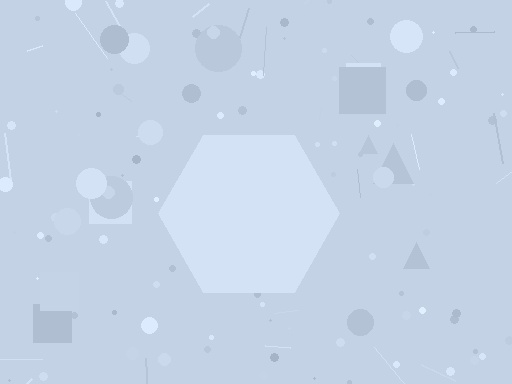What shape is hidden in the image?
A hexagon is hidden in the image.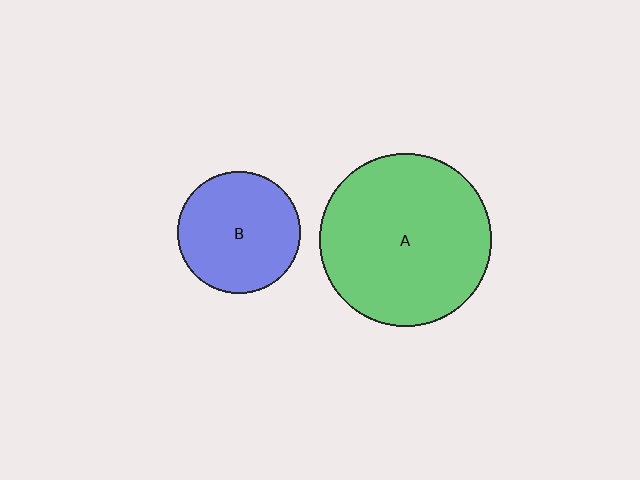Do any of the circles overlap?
No, none of the circles overlap.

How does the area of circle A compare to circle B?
Approximately 2.0 times.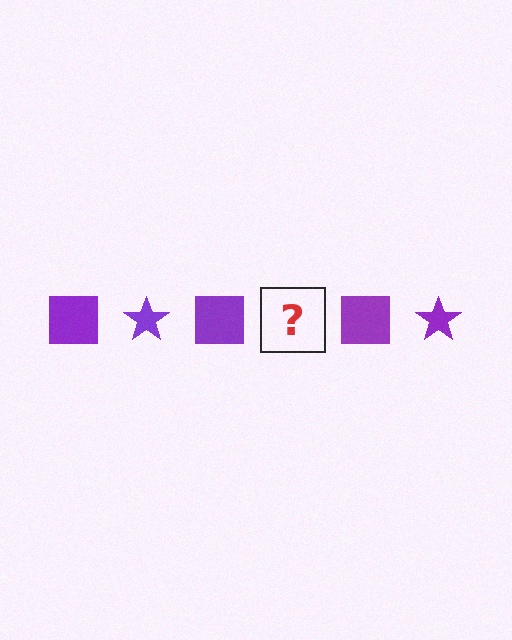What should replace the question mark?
The question mark should be replaced with a purple star.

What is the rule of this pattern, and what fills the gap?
The rule is that the pattern cycles through square, star shapes in purple. The gap should be filled with a purple star.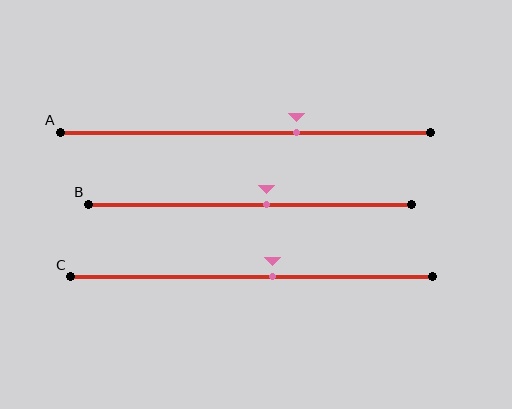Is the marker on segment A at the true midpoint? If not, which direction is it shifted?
No, the marker on segment A is shifted to the right by about 14% of the segment length.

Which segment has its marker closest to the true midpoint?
Segment B has its marker closest to the true midpoint.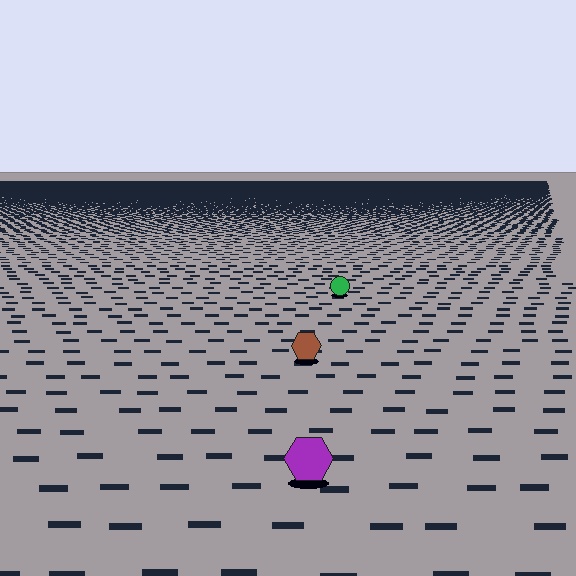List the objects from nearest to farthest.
From nearest to farthest: the purple hexagon, the brown hexagon, the green circle.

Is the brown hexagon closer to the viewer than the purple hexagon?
No. The purple hexagon is closer — you can tell from the texture gradient: the ground texture is coarser near it.